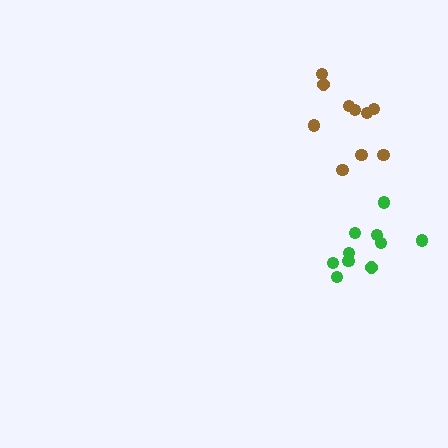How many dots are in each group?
Group 1: 10 dots, Group 2: 10 dots (20 total).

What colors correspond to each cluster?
The clusters are colored: brown, green.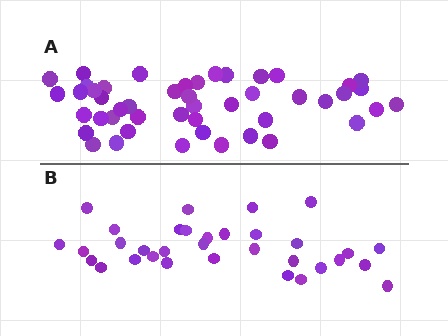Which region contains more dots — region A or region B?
Region A (the top region) has more dots.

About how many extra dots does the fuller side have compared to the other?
Region A has approximately 15 more dots than region B.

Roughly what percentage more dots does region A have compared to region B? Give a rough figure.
About 40% more.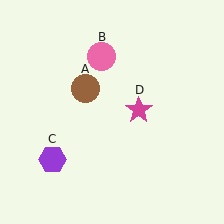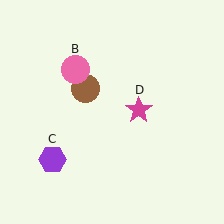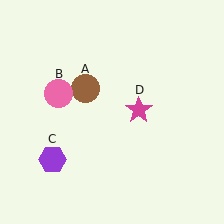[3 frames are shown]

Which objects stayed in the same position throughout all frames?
Brown circle (object A) and purple hexagon (object C) and magenta star (object D) remained stationary.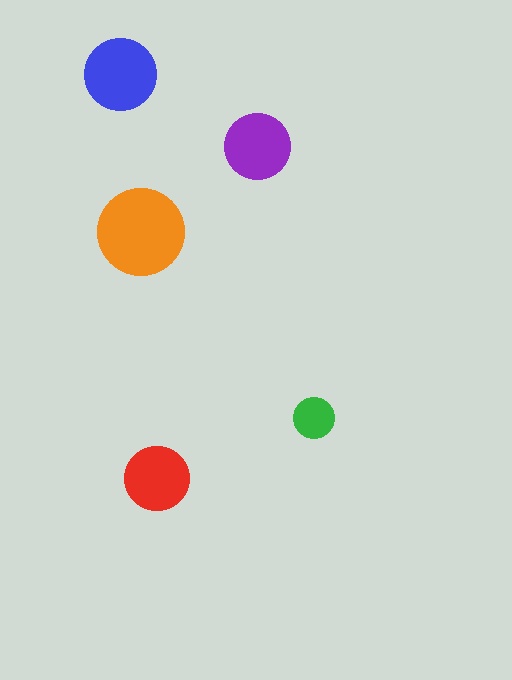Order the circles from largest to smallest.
the orange one, the blue one, the purple one, the red one, the green one.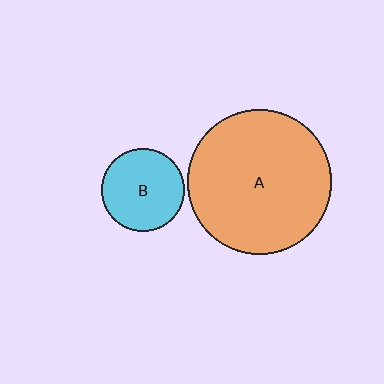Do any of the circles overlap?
No, none of the circles overlap.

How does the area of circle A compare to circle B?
Approximately 3.0 times.